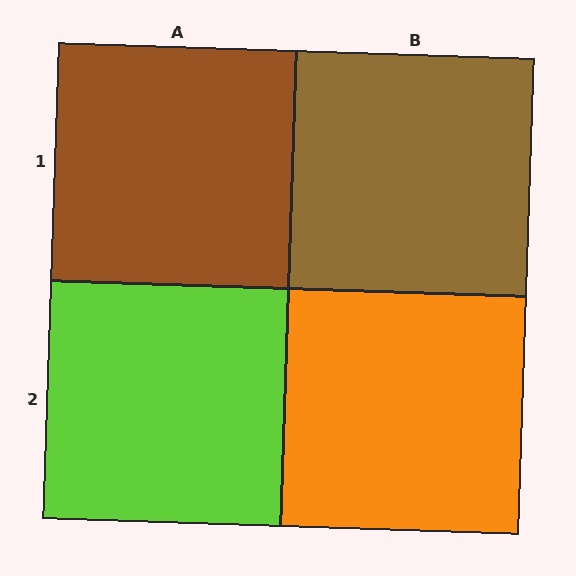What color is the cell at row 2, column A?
Lime.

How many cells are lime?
1 cell is lime.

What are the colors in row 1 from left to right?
Brown, brown.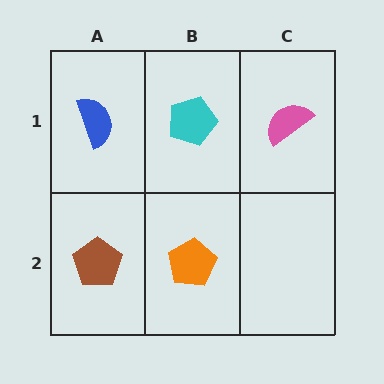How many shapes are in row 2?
2 shapes.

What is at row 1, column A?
A blue semicircle.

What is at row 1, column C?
A pink semicircle.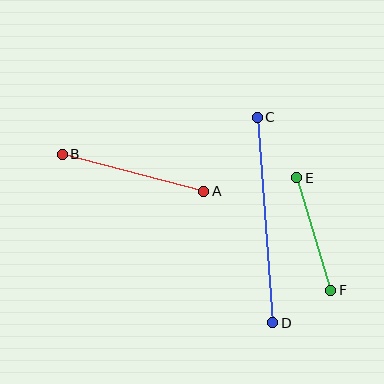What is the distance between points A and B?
The distance is approximately 146 pixels.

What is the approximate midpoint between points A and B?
The midpoint is at approximately (133, 173) pixels.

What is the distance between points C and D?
The distance is approximately 206 pixels.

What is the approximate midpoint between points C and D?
The midpoint is at approximately (265, 220) pixels.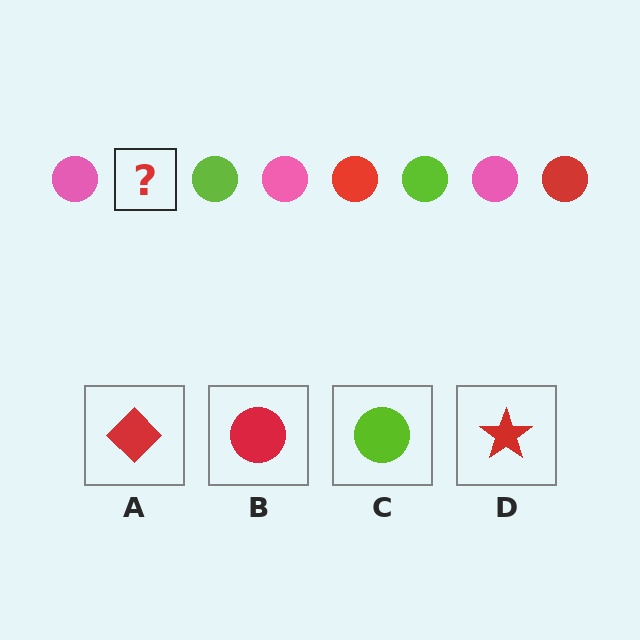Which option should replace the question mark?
Option B.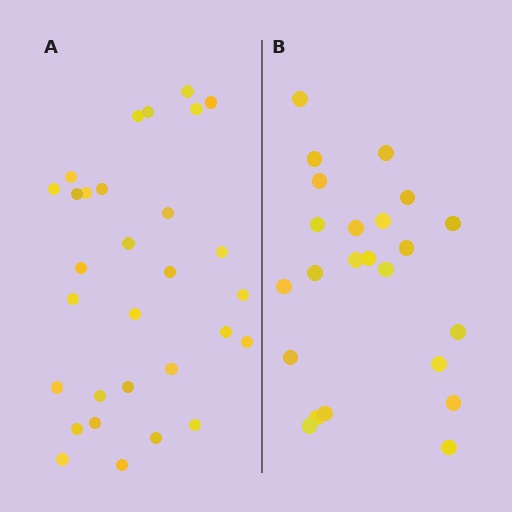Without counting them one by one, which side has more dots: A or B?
Region A (the left region) has more dots.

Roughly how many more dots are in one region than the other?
Region A has roughly 8 or so more dots than region B.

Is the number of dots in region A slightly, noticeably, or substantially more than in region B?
Region A has noticeably more, but not dramatically so. The ratio is roughly 1.3 to 1.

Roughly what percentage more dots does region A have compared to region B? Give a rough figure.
About 30% more.